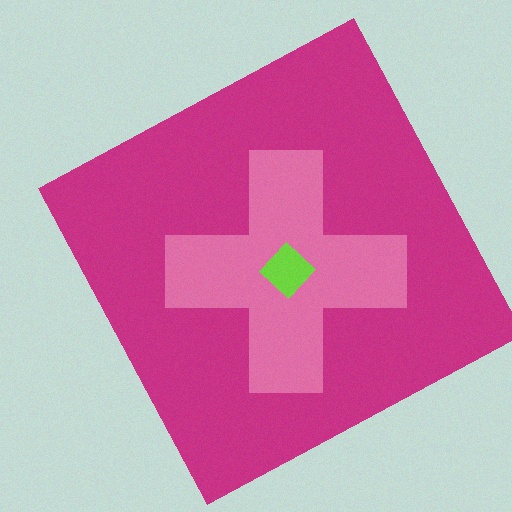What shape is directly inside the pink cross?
The lime diamond.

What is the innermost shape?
The lime diamond.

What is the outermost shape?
The magenta square.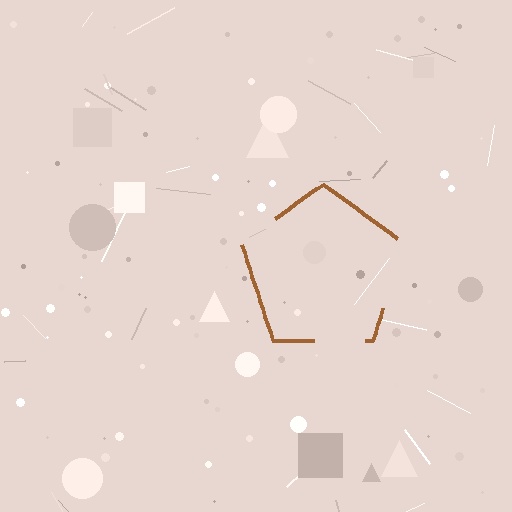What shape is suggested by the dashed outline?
The dashed outline suggests a pentagon.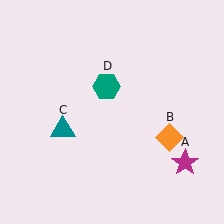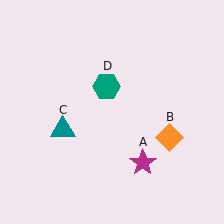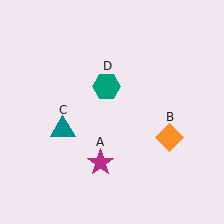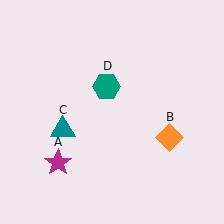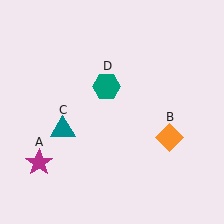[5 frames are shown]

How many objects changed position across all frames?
1 object changed position: magenta star (object A).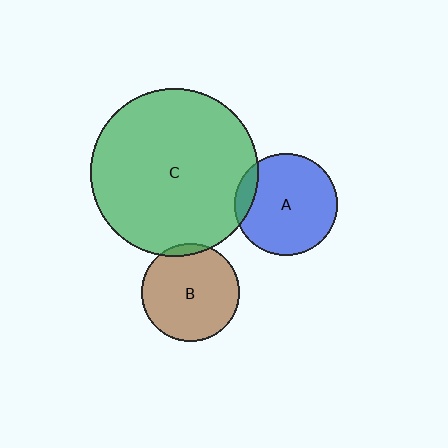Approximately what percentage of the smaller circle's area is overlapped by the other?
Approximately 10%.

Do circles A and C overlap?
Yes.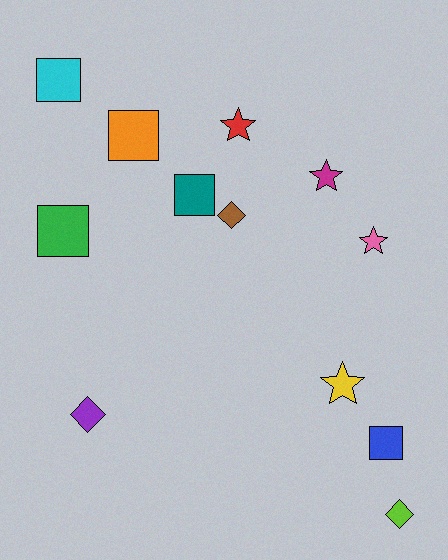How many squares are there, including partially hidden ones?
There are 5 squares.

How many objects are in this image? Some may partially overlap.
There are 12 objects.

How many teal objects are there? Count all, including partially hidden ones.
There is 1 teal object.